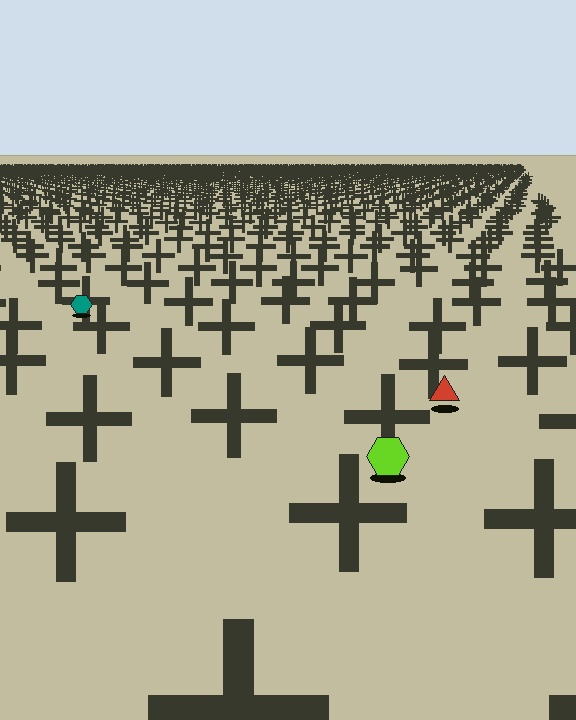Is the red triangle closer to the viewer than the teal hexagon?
Yes. The red triangle is closer — you can tell from the texture gradient: the ground texture is coarser near it.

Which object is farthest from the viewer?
The teal hexagon is farthest from the viewer. It appears smaller and the ground texture around it is denser.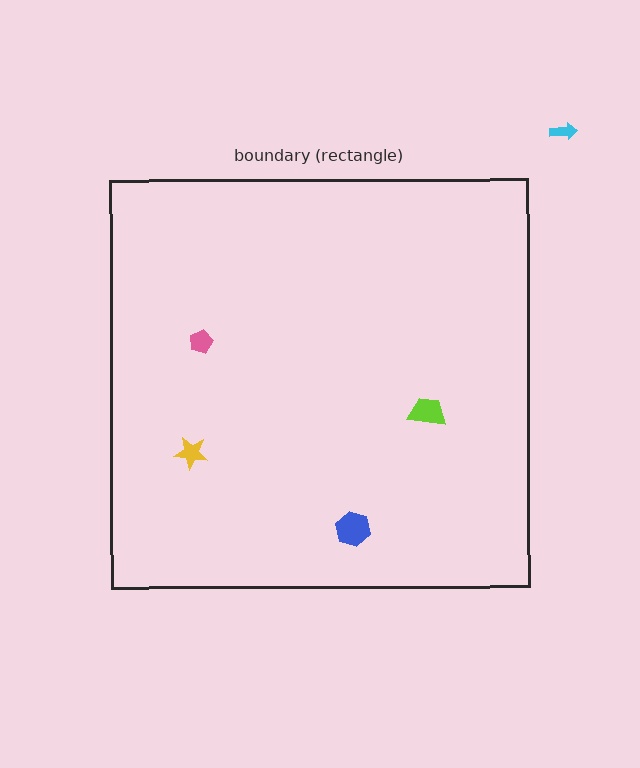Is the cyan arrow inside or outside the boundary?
Outside.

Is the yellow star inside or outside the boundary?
Inside.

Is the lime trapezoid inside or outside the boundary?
Inside.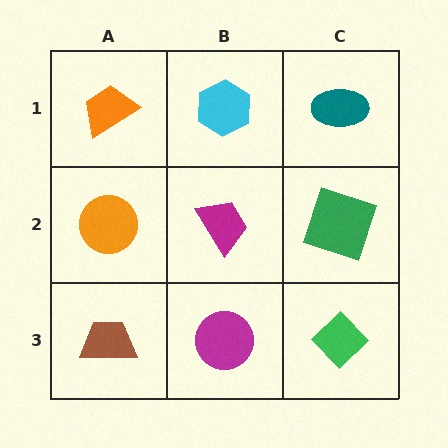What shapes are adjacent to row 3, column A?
An orange circle (row 2, column A), a magenta circle (row 3, column B).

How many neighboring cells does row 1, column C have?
2.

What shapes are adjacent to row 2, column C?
A teal ellipse (row 1, column C), a green diamond (row 3, column C), a magenta trapezoid (row 2, column B).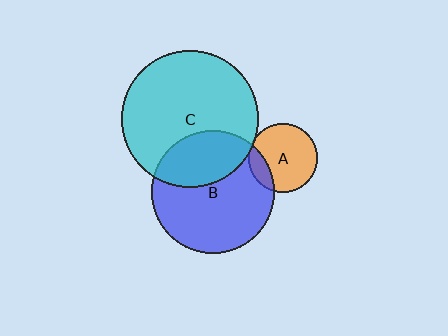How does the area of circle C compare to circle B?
Approximately 1.2 times.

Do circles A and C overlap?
Yes.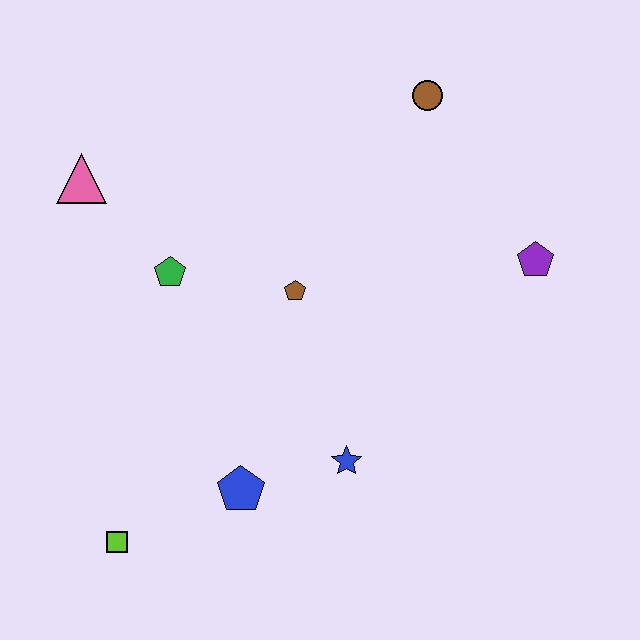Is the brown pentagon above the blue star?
Yes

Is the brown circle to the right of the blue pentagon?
Yes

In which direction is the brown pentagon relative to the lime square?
The brown pentagon is above the lime square.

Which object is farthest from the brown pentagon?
The lime square is farthest from the brown pentagon.